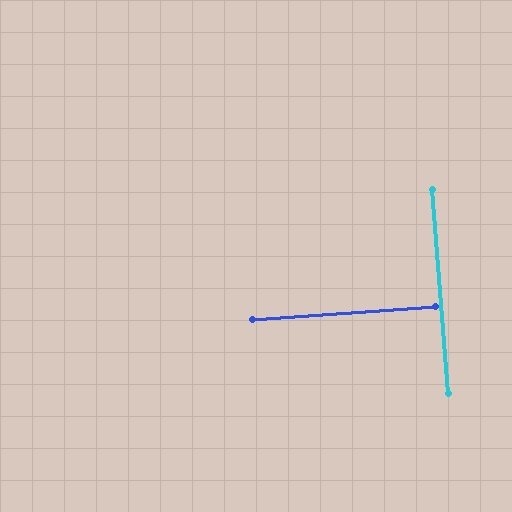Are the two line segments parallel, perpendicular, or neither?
Perpendicular — they meet at approximately 90°.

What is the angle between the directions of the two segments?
Approximately 90 degrees.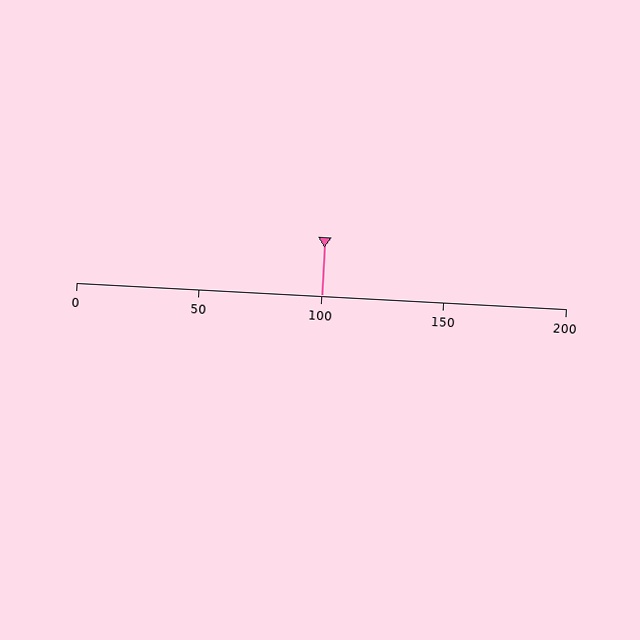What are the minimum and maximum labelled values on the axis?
The axis runs from 0 to 200.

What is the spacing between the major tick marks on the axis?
The major ticks are spaced 50 apart.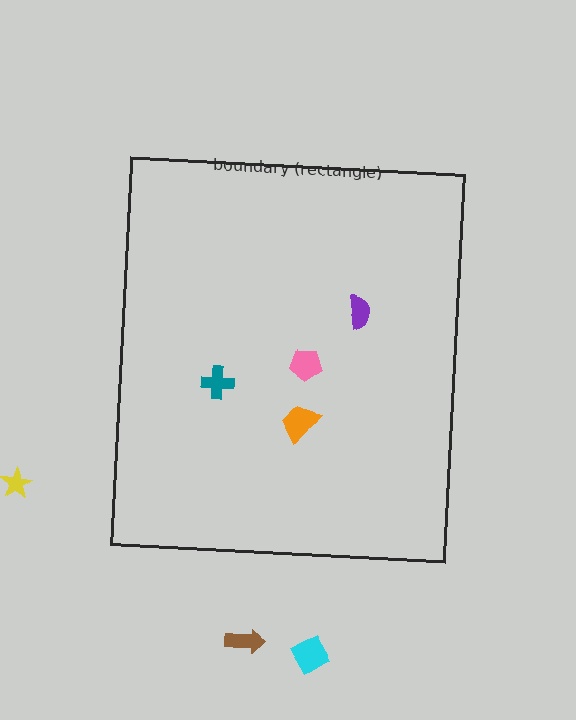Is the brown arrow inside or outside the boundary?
Outside.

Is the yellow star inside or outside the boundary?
Outside.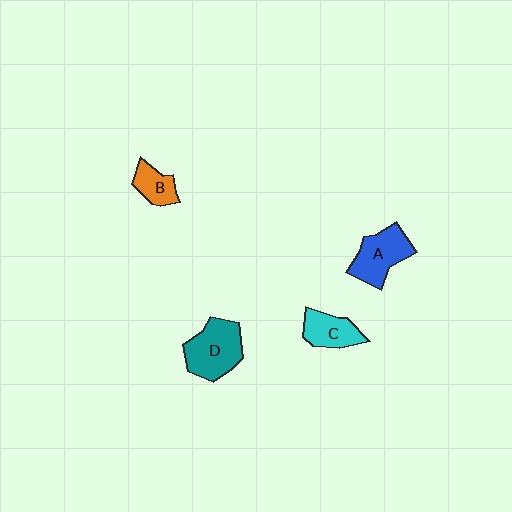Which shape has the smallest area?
Shape B (orange).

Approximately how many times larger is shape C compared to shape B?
Approximately 1.3 times.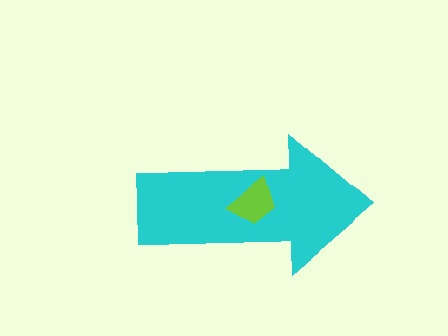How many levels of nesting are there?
2.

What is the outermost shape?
The cyan arrow.